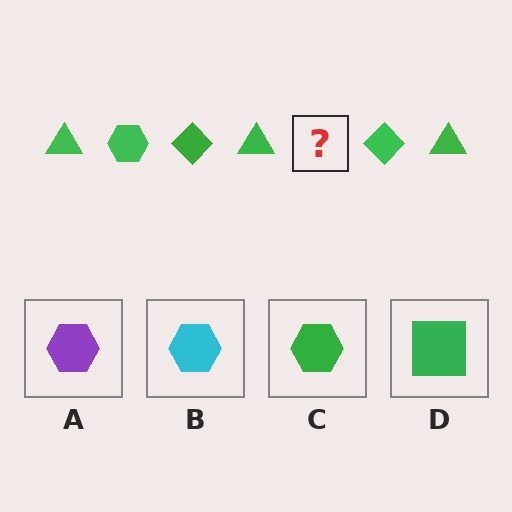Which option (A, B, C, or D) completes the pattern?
C.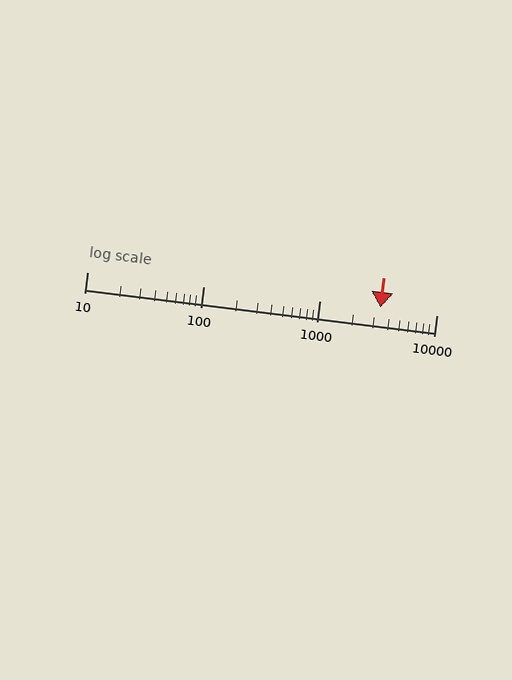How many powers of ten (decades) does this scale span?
The scale spans 3 decades, from 10 to 10000.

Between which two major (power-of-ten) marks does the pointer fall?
The pointer is between 1000 and 10000.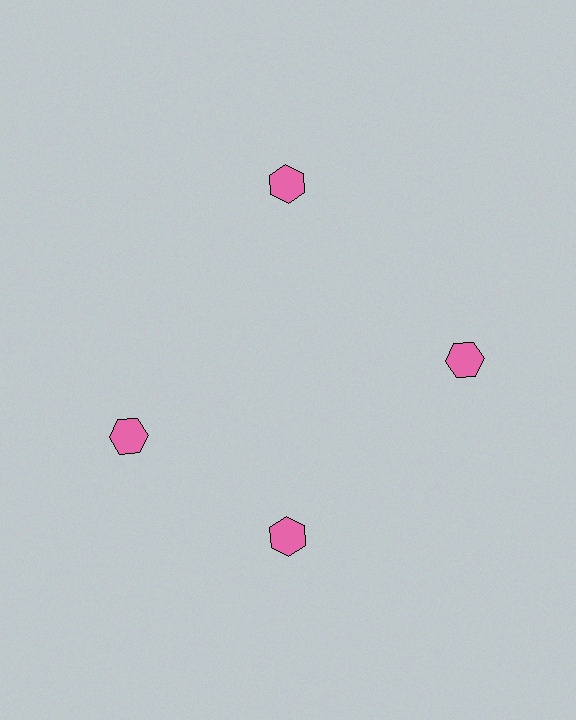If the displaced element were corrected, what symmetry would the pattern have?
It would have 4-fold rotational symmetry — the pattern would map onto itself every 90 degrees.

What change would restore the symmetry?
The symmetry would be restored by rotating it back into even spacing with its neighbors so that all 4 hexagons sit at equal angles and equal distance from the center.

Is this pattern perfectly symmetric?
No. The 4 pink hexagons are arranged in a ring, but one element near the 9 o'clock position is rotated out of alignment along the ring, breaking the 4-fold rotational symmetry.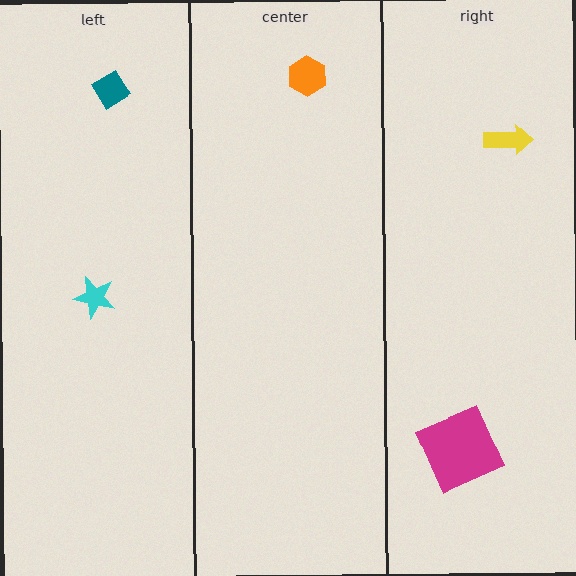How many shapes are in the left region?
2.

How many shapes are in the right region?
2.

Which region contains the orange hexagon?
The center region.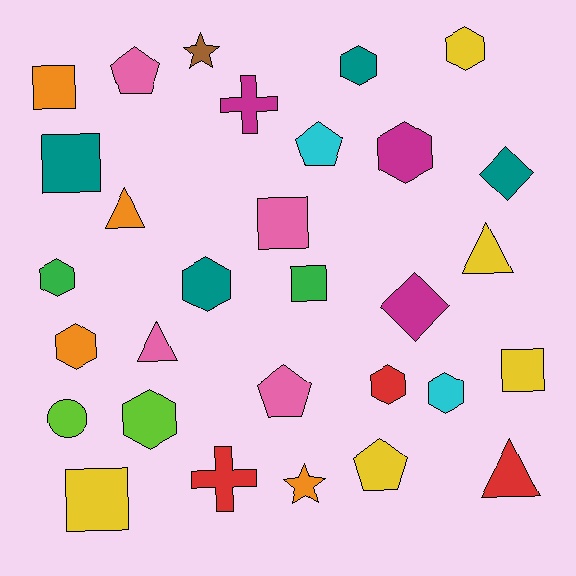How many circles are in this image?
There is 1 circle.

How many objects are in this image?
There are 30 objects.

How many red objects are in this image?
There are 3 red objects.